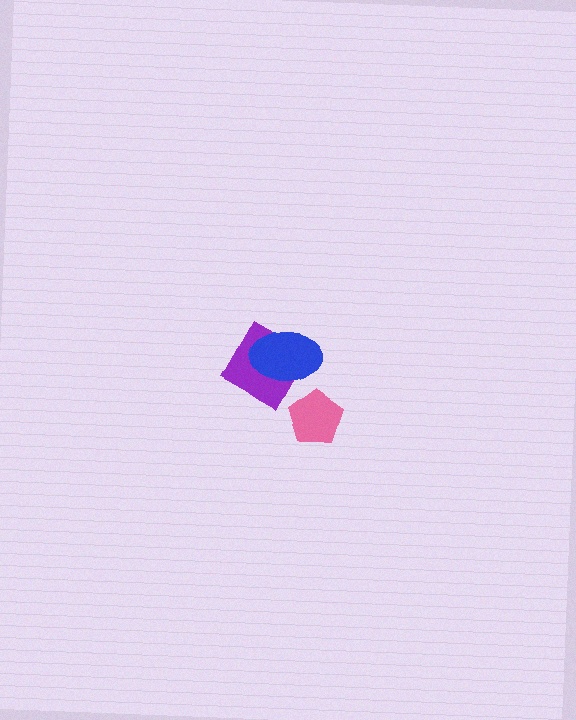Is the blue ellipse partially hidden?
No, no other shape covers it.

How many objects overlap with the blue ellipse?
1 object overlaps with the blue ellipse.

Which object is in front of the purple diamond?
The blue ellipse is in front of the purple diamond.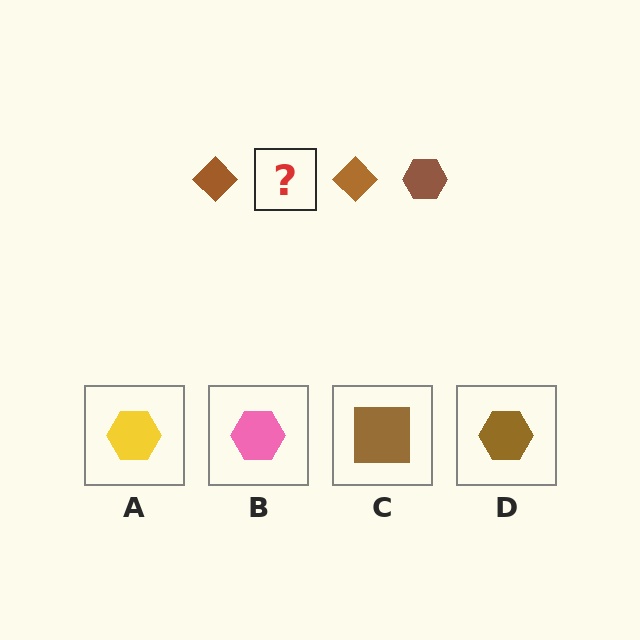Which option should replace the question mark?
Option D.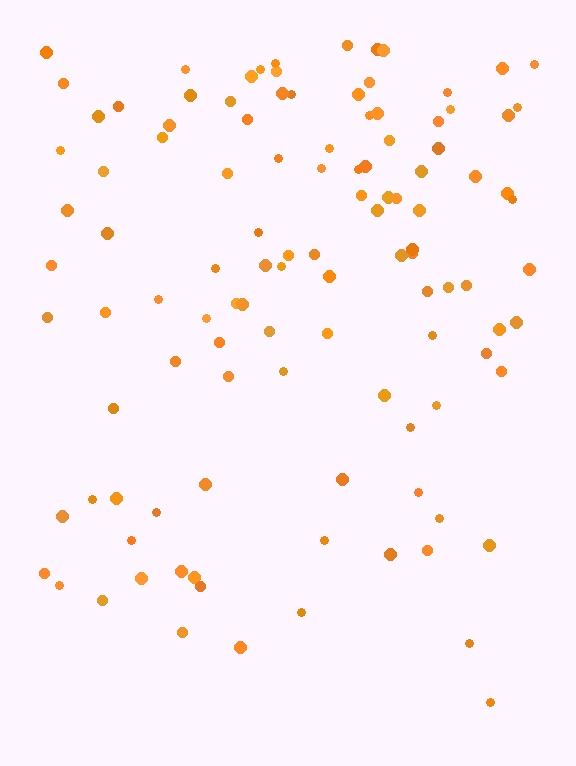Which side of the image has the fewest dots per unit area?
The bottom.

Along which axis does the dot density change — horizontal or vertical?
Vertical.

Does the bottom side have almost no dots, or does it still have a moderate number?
Still a moderate number, just noticeably fewer than the top.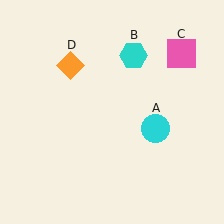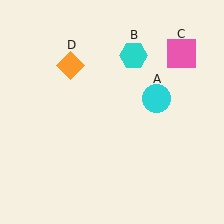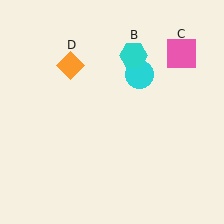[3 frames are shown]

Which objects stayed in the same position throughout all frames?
Cyan hexagon (object B) and pink square (object C) and orange diamond (object D) remained stationary.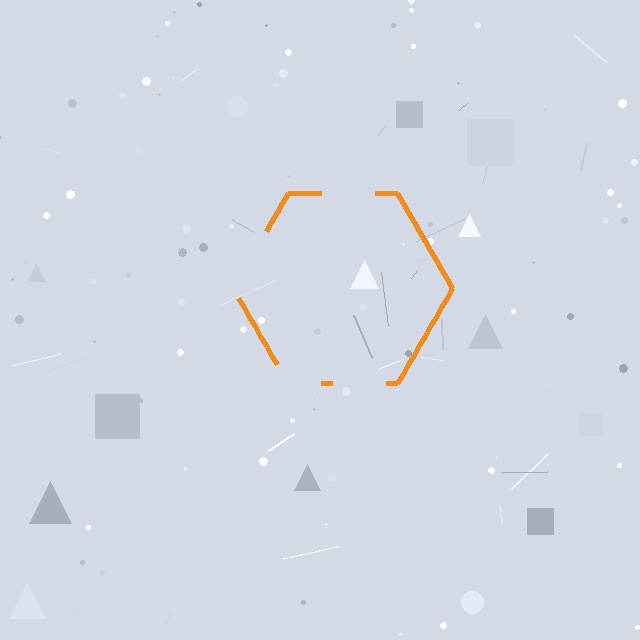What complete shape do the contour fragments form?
The contour fragments form a hexagon.